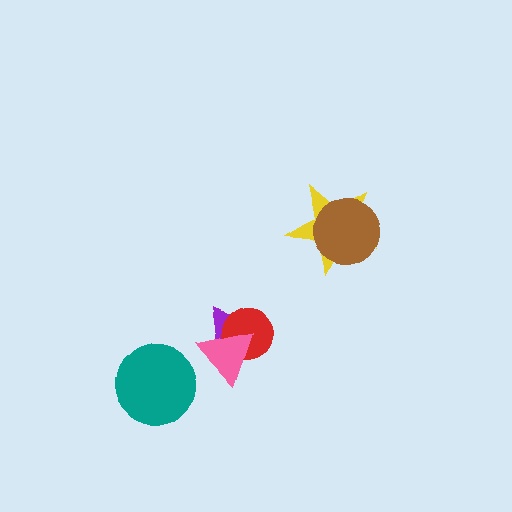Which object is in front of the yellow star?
The brown circle is in front of the yellow star.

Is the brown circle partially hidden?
No, no other shape covers it.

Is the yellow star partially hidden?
Yes, it is partially covered by another shape.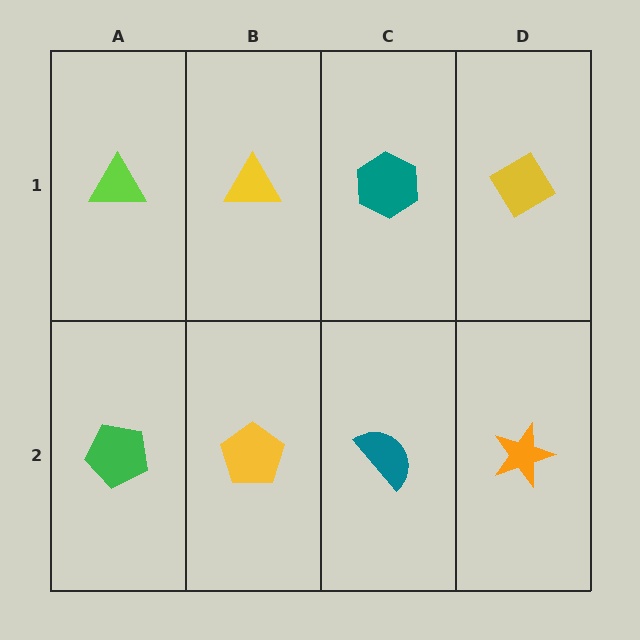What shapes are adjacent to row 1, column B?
A yellow pentagon (row 2, column B), a lime triangle (row 1, column A), a teal hexagon (row 1, column C).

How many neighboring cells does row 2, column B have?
3.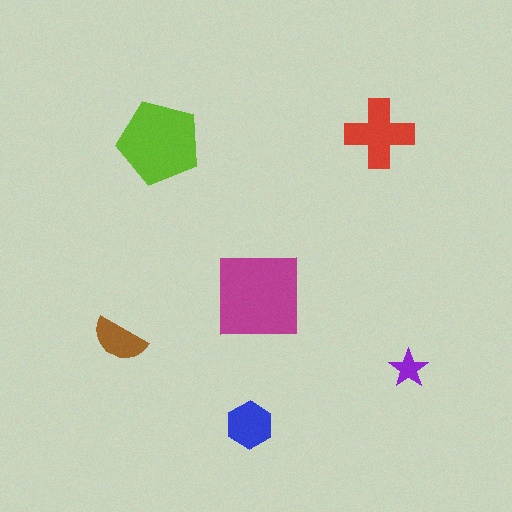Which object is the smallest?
The purple star.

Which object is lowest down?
The blue hexagon is bottommost.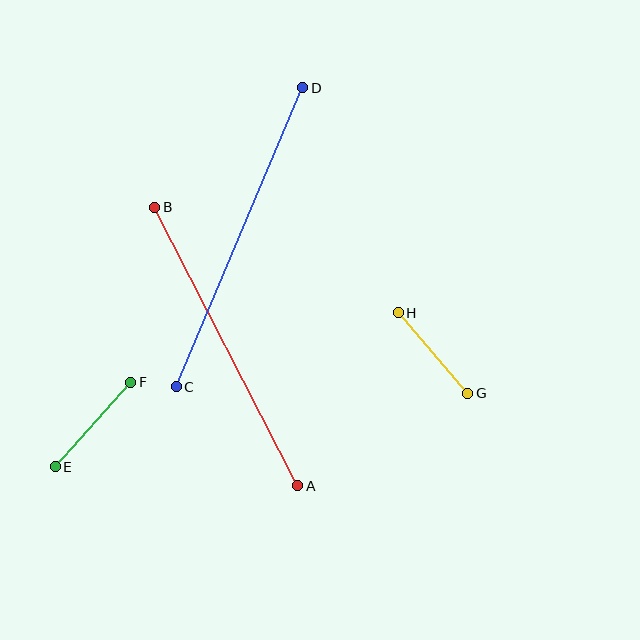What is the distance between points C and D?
The distance is approximately 325 pixels.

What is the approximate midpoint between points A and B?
The midpoint is at approximately (226, 346) pixels.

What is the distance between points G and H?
The distance is approximately 106 pixels.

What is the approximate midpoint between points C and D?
The midpoint is at approximately (239, 237) pixels.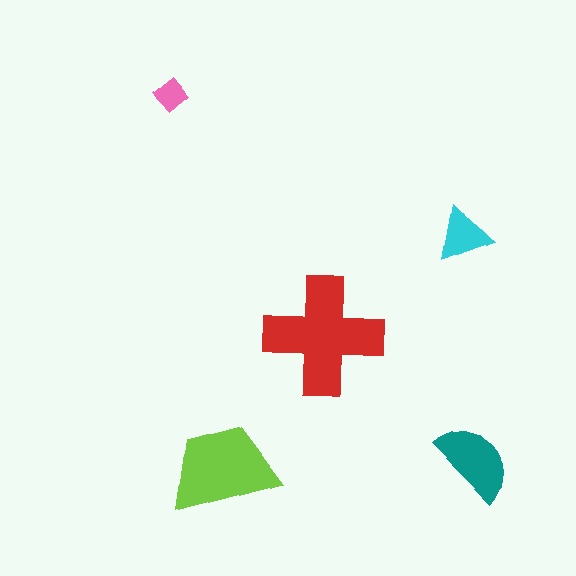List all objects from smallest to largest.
The pink diamond, the cyan triangle, the teal semicircle, the lime trapezoid, the red cross.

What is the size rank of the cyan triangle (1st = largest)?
4th.